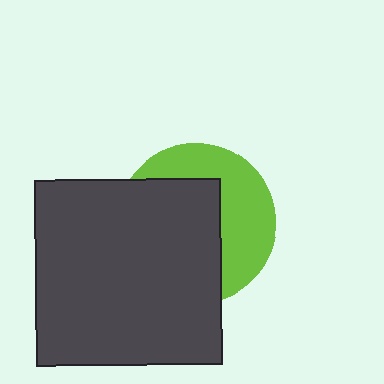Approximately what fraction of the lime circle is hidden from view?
Roughly 58% of the lime circle is hidden behind the dark gray square.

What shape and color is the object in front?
The object in front is a dark gray square.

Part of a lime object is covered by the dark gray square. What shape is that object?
It is a circle.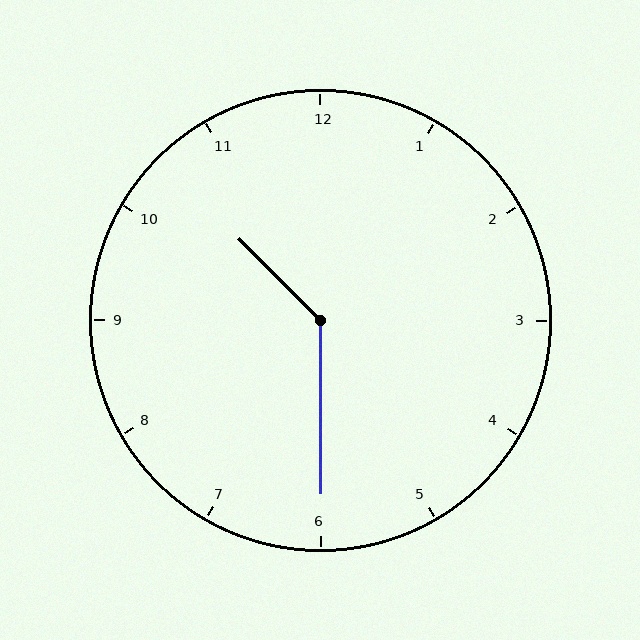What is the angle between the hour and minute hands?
Approximately 135 degrees.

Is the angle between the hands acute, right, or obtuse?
It is obtuse.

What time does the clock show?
10:30.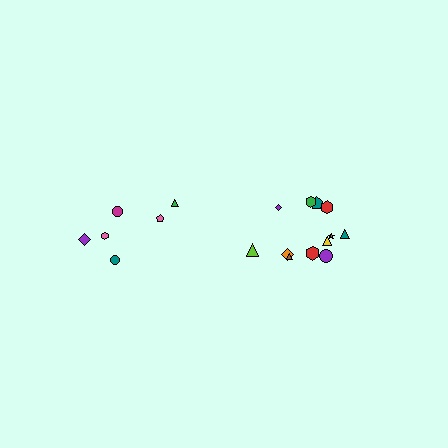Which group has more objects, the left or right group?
The right group.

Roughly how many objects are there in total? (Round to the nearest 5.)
Roughly 20 objects in total.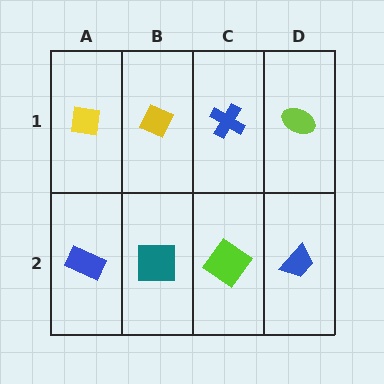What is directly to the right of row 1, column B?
A blue cross.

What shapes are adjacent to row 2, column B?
A yellow diamond (row 1, column B), a blue rectangle (row 2, column A), a lime diamond (row 2, column C).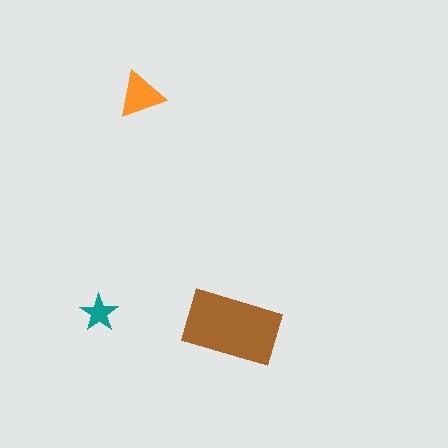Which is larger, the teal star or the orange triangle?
The orange triangle.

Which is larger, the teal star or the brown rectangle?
The brown rectangle.